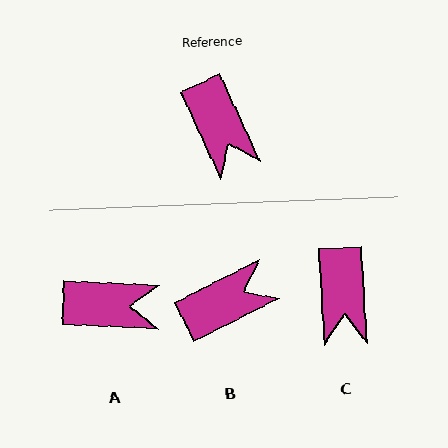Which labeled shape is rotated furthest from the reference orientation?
B, about 92 degrees away.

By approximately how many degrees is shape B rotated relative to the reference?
Approximately 92 degrees counter-clockwise.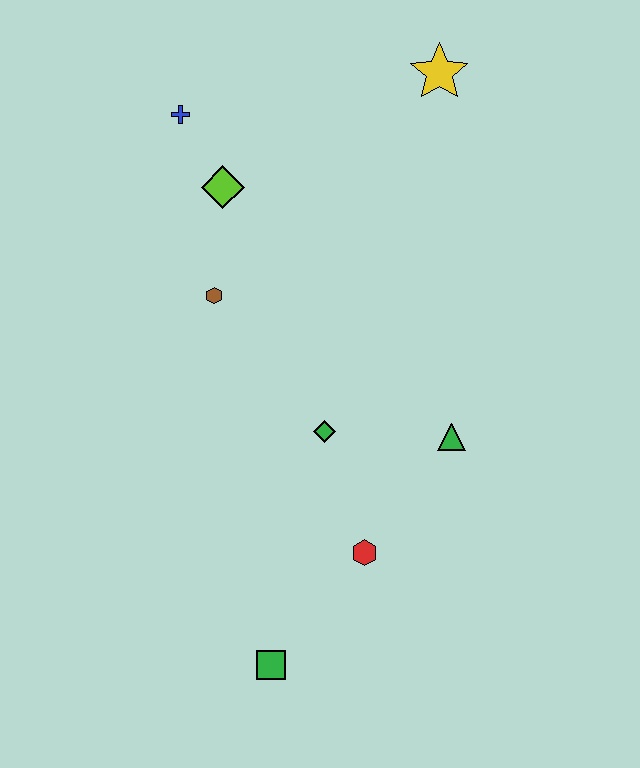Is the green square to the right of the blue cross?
Yes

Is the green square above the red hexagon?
No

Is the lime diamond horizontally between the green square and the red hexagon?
No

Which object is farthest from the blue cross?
The green square is farthest from the blue cross.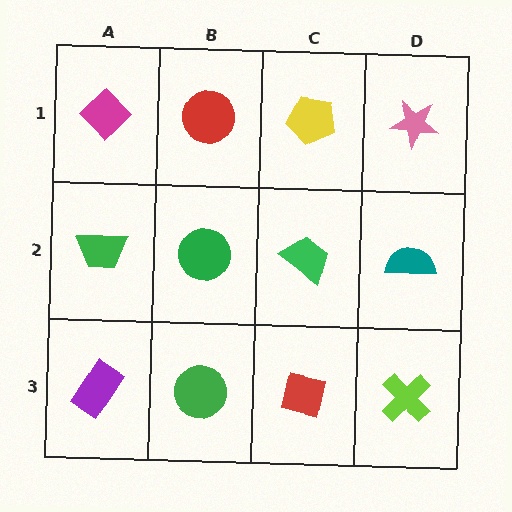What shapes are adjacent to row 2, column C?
A yellow pentagon (row 1, column C), a red square (row 3, column C), a green circle (row 2, column B), a teal semicircle (row 2, column D).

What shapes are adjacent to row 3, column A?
A green trapezoid (row 2, column A), a green circle (row 3, column B).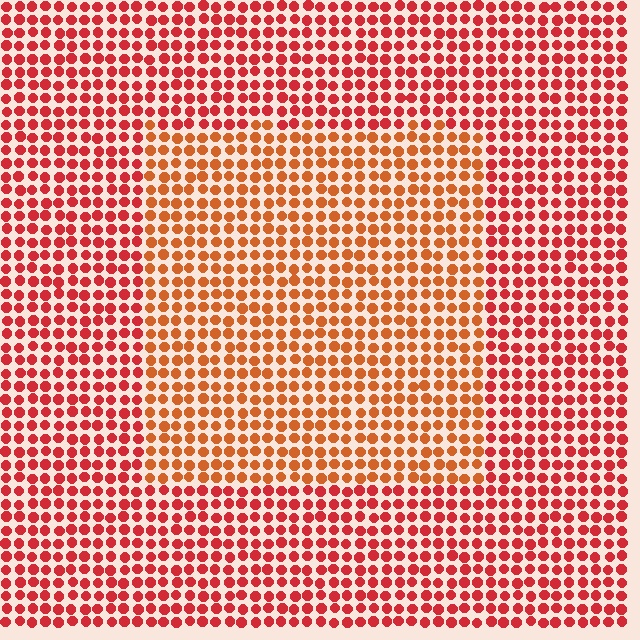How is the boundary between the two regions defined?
The boundary is defined purely by a slight shift in hue (about 25 degrees). Spacing, size, and orientation are identical on both sides.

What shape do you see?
I see a rectangle.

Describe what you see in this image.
The image is filled with small red elements in a uniform arrangement. A rectangle-shaped region is visible where the elements are tinted to a slightly different hue, forming a subtle color boundary.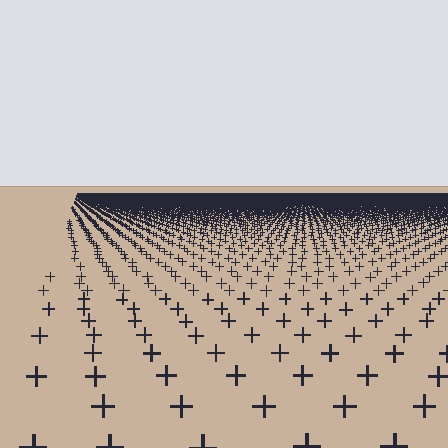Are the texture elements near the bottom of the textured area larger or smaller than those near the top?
Larger. Near the bottom, elements are closer to the viewer and appear at a bigger on-screen size.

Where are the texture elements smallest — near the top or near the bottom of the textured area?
Near the top.